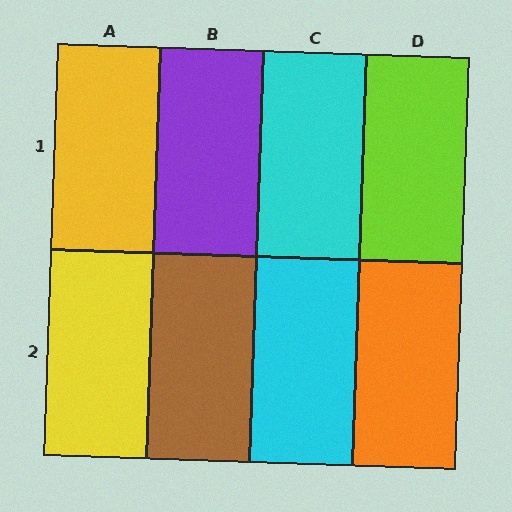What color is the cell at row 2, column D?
Orange.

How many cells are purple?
1 cell is purple.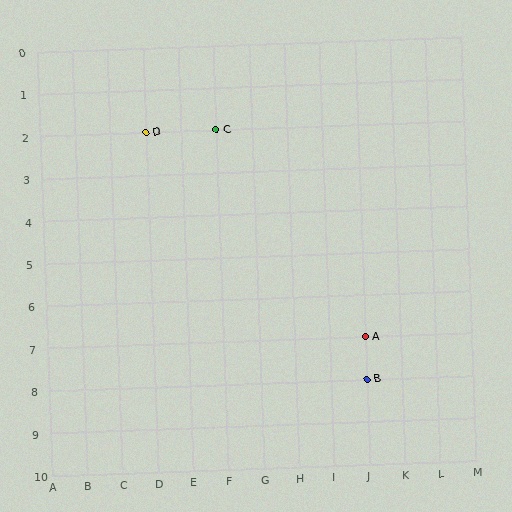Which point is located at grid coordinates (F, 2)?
Point C is at (F, 2).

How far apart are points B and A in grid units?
Points B and A are 1 row apart.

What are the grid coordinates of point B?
Point B is at grid coordinates (J, 8).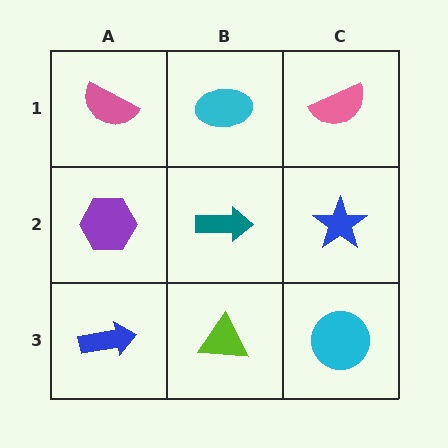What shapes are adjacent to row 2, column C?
A pink semicircle (row 1, column C), a cyan circle (row 3, column C), a teal arrow (row 2, column B).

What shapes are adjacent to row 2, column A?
A pink semicircle (row 1, column A), a blue arrow (row 3, column A), a teal arrow (row 2, column B).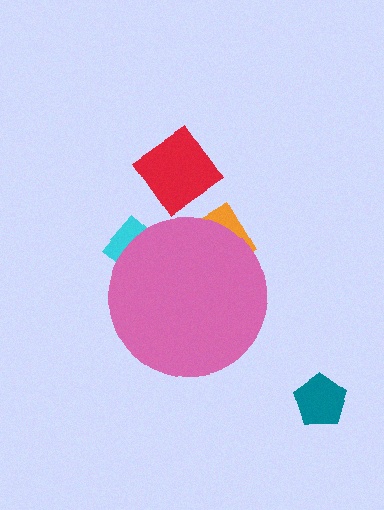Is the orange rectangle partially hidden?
Yes, the orange rectangle is partially hidden behind the pink circle.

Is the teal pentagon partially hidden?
No, the teal pentagon is fully visible.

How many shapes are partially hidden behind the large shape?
3 shapes are partially hidden.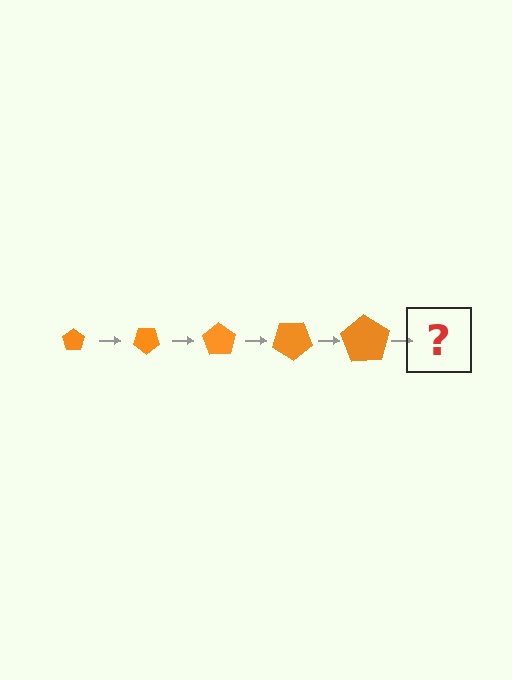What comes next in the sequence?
The next element should be a pentagon, larger than the previous one and rotated 175 degrees from the start.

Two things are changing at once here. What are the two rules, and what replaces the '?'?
The two rules are that the pentagon grows larger each step and it rotates 35 degrees each step. The '?' should be a pentagon, larger than the previous one and rotated 175 degrees from the start.